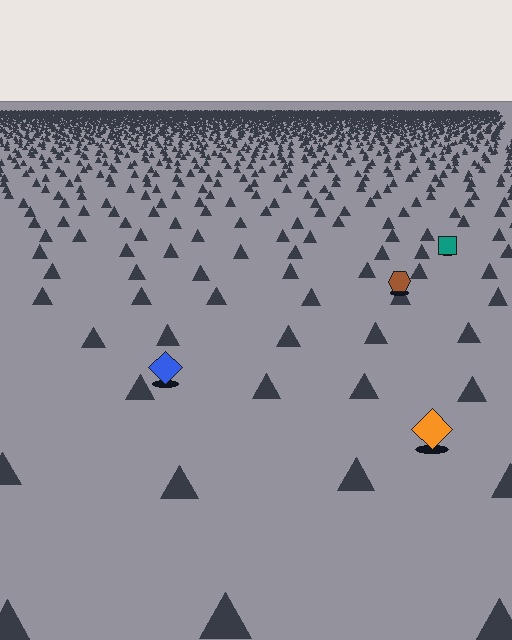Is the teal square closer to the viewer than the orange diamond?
No. The orange diamond is closer — you can tell from the texture gradient: the ground texture is coarser near it.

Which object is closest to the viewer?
The orange diamond is closest. The texture marks near it are larger and more spread out.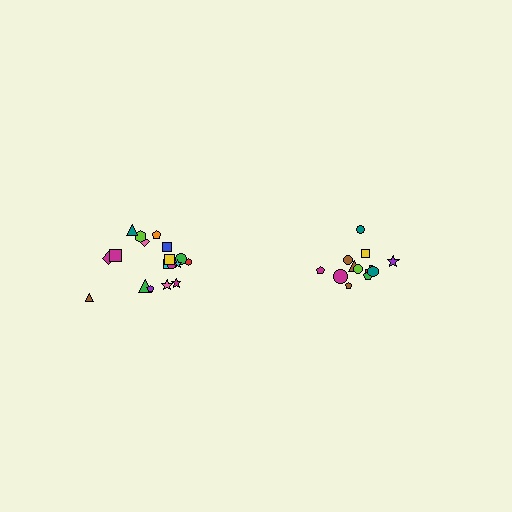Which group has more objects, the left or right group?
The left group.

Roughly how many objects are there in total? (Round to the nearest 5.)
Roughly 30 objects in total.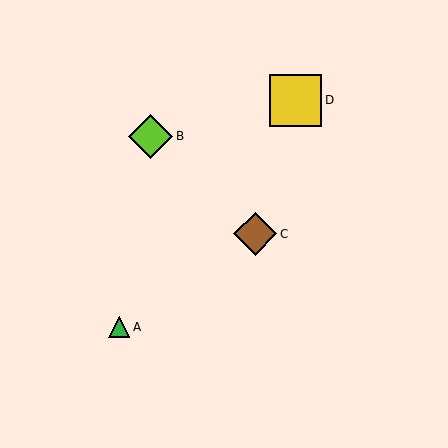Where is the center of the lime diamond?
The center of the lime diamond is at (151, 136).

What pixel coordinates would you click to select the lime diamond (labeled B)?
Click at (151, 136) to select the lime diamond B.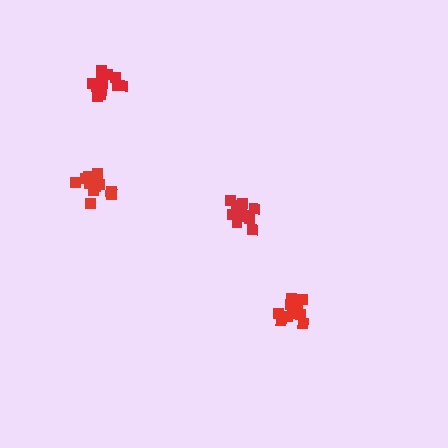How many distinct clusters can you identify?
There are 4 distinct clusters.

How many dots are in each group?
Group 1: 14 dots, Group 2: 14 dots, Group 3: 12 dots, Group 4: 15 dots (55 total).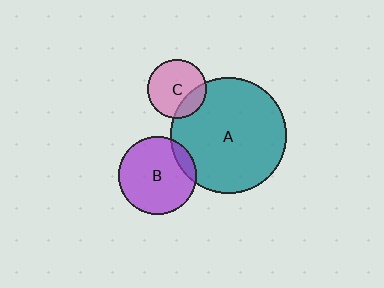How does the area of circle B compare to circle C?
Approximately 1.7 times.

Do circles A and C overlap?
Yes.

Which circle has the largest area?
Circle A (teal).